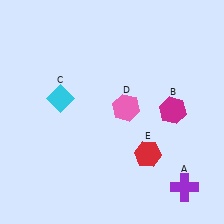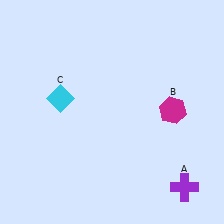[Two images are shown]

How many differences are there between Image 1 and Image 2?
There are 2 differences between the two images.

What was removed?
The pink hexagon (D), the red hexagon (E) were removed in Image 2.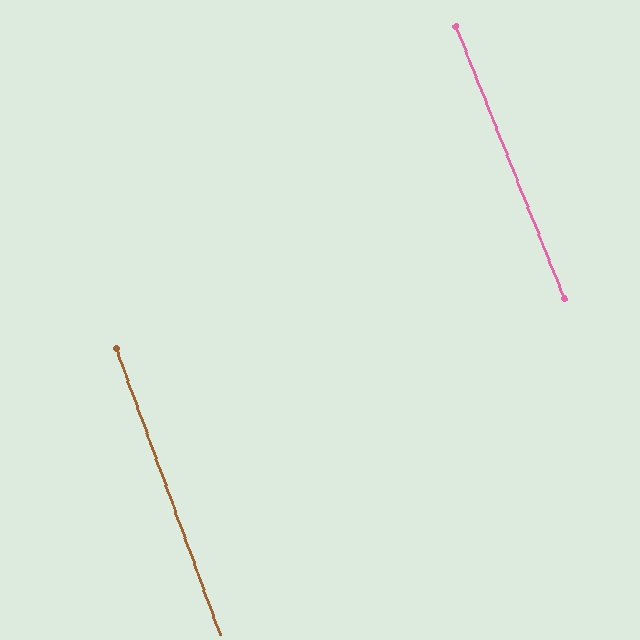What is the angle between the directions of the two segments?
Approximately 2 degrees.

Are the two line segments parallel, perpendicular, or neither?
Parallel — their directions differ by only 1.8°.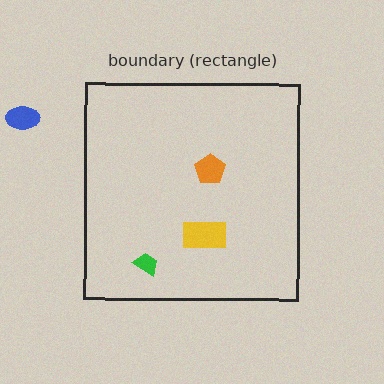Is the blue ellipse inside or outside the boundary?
Outside.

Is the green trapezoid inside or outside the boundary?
Inside.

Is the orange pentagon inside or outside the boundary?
Inside.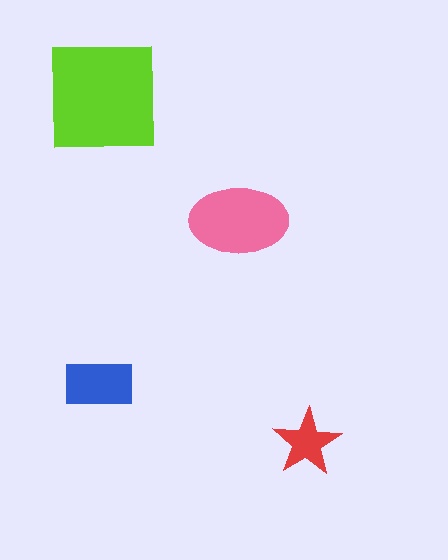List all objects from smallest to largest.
The red star, the blue rectangle, the pink ellipse, the lime square.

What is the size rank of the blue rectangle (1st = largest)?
3rd.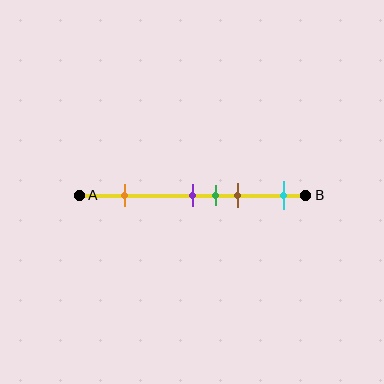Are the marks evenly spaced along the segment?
No, the marks are not evenly spaced.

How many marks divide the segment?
There are 5 marks dividing the segment.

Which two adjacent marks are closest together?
The purple and green marks are the closest adjacent pair.